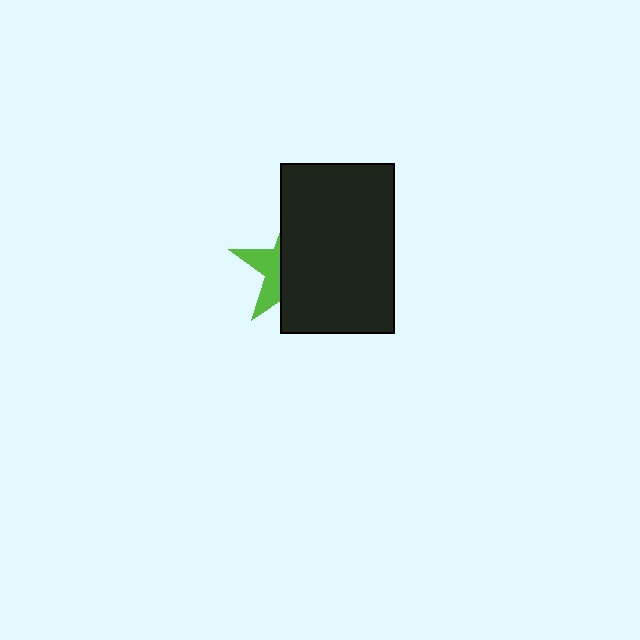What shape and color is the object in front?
The object in front is a black rectangle.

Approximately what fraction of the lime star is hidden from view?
Roughly 66% of the lime star is hidden behind the black rectangle.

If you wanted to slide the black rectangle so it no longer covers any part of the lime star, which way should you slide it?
Slide it right — that is the most direct way to separate the two shapes.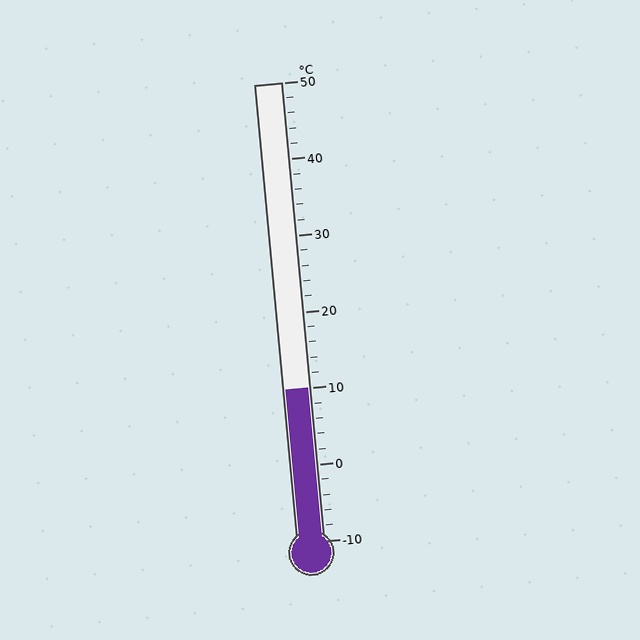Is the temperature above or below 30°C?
The temperature is below 30°C.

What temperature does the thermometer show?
The thermometer shows approximately 10°C.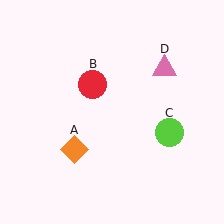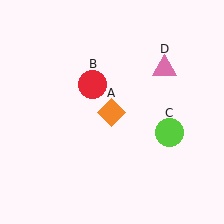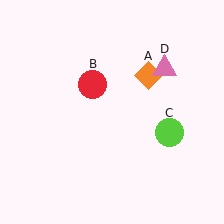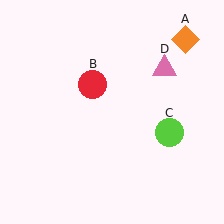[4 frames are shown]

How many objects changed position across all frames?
1 object changed position: orange diamond (object A).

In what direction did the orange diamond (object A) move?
The orange diamond (object A) moved up and to the right.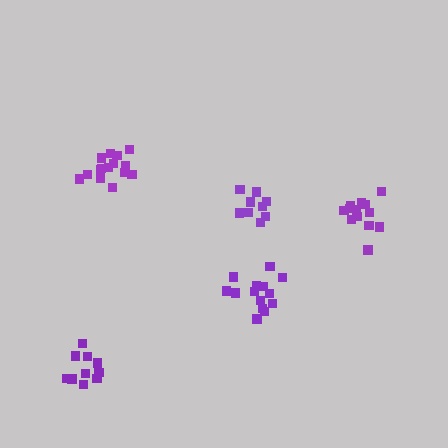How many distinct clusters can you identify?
There are 5 distinct clusters.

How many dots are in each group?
Group 1: 14 dots, Group 2: 13 dots, Group 3: 10 dots, Group 4: 15 dots, Group 5: 9 dots (61 total).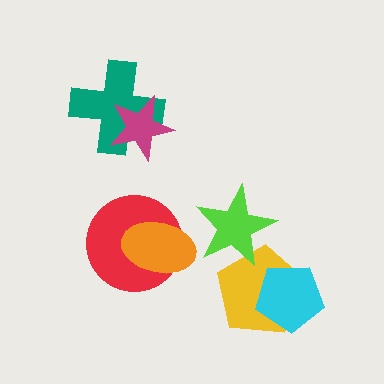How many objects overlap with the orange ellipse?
1 object overlaps with the orange ellipse.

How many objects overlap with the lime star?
1 object overlaps with the lime star.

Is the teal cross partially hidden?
Yes, it is partially covered by another shape.